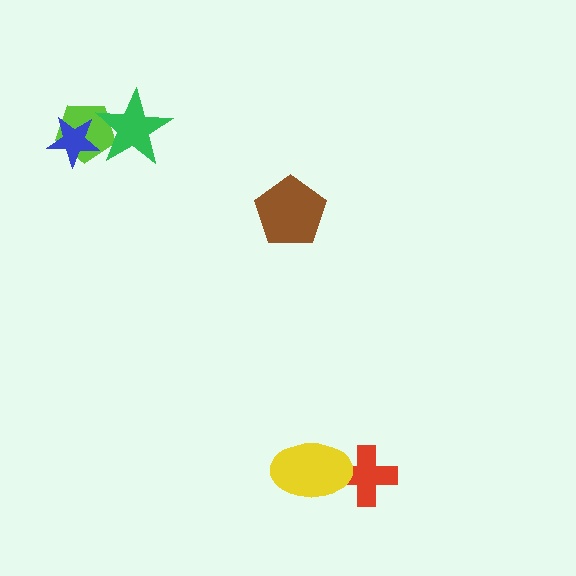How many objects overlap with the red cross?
1 object overlaps with the red cross.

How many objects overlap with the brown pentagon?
0 objects overlap with the brown pentagon.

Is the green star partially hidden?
Yes, it is partially covered by another shape.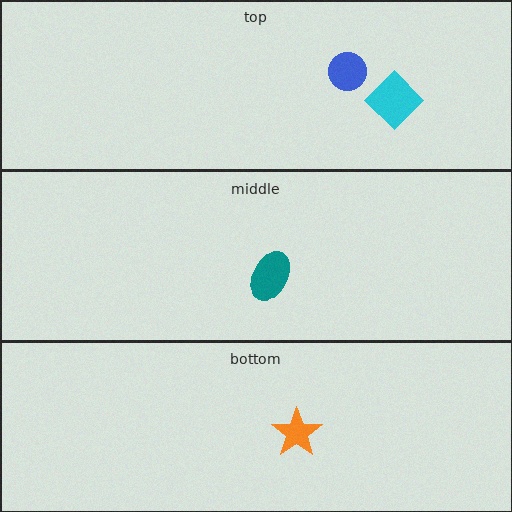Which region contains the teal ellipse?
The middle region.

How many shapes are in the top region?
2.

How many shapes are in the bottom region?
1.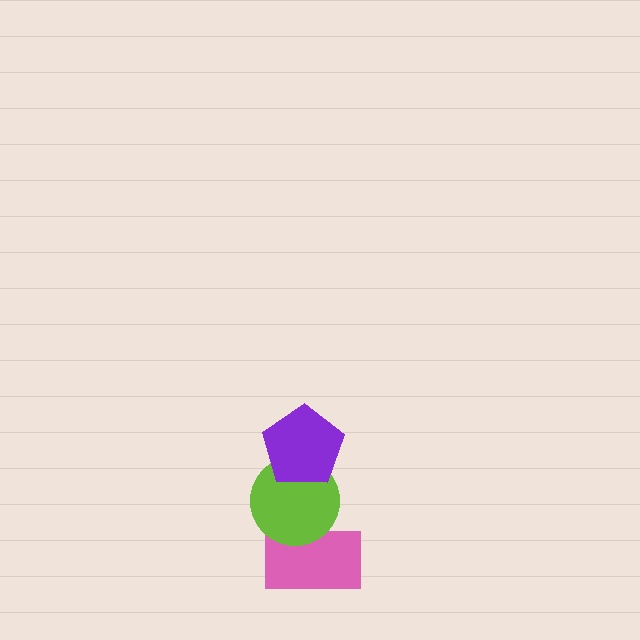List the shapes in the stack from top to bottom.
From top to bottom: the purple pentagon, the lime circle, the pink rectangle.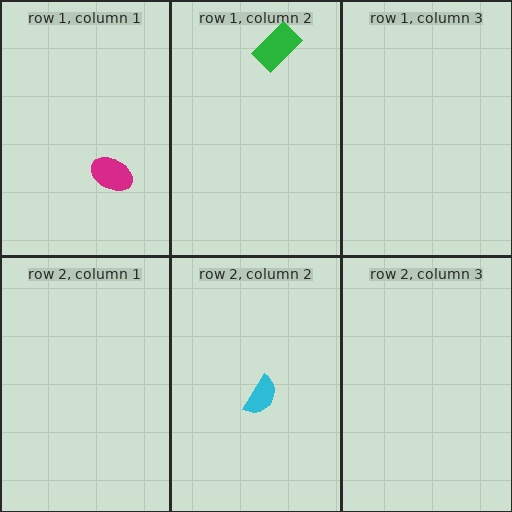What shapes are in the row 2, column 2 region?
The cyan semicircle.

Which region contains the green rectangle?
The row 1, column 2 region.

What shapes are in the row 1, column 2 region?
The green rectangle.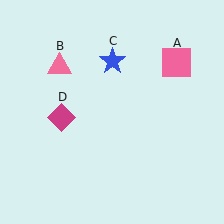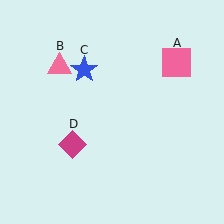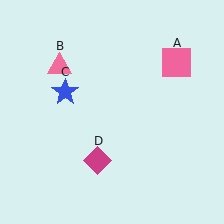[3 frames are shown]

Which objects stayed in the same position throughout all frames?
Pink square (object A) and pink triangle (object B) remained stationary.